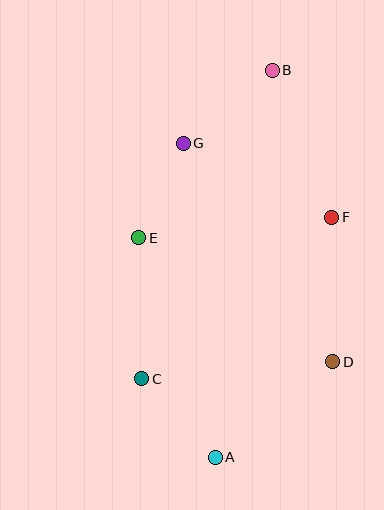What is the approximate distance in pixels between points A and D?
The distance between A and D is approximately 152 pixels.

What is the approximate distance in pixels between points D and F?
The distance between D and F is approximately 144 pixels.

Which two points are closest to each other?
Points E and G are closest to each other.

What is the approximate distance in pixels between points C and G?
The distance between C and G is approximately 239 pixels.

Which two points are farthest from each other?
Points A and B are farthest from each other.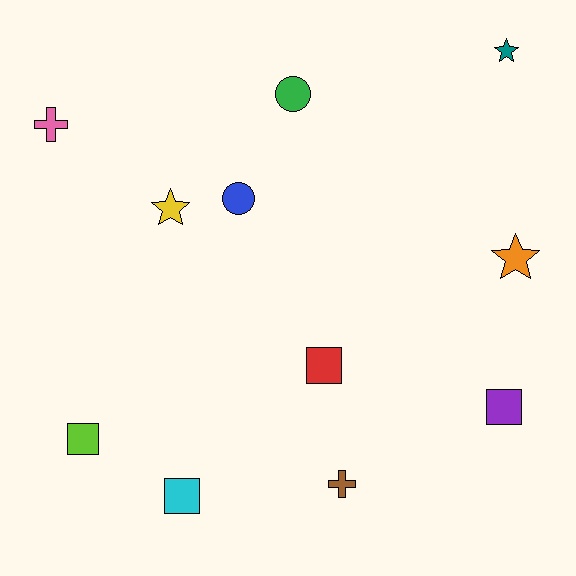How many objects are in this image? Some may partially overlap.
There are 11 objects.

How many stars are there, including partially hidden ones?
There are 3 stars.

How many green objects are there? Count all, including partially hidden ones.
There is 1 green object.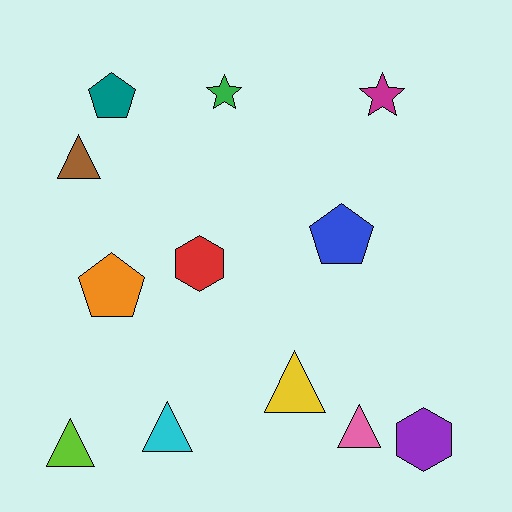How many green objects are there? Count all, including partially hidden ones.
There is 1 green object.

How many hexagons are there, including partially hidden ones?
There are 2 hexagons.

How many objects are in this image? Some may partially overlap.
There are 12 objects.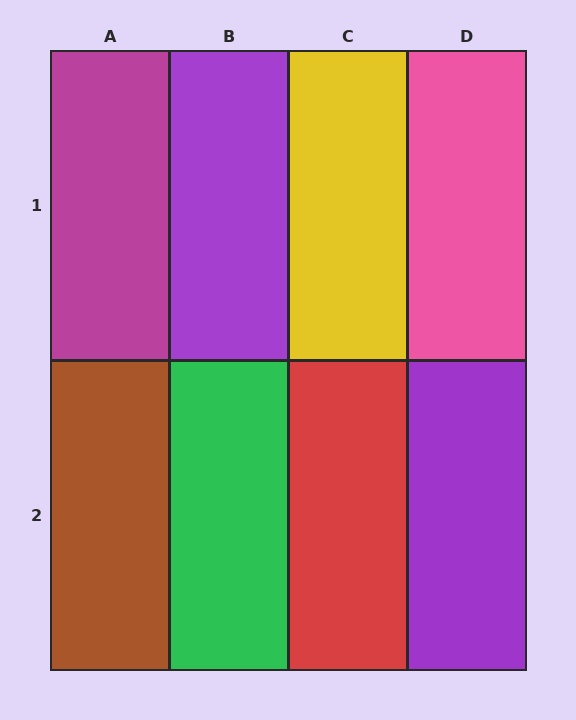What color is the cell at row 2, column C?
Red.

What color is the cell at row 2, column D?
Purple.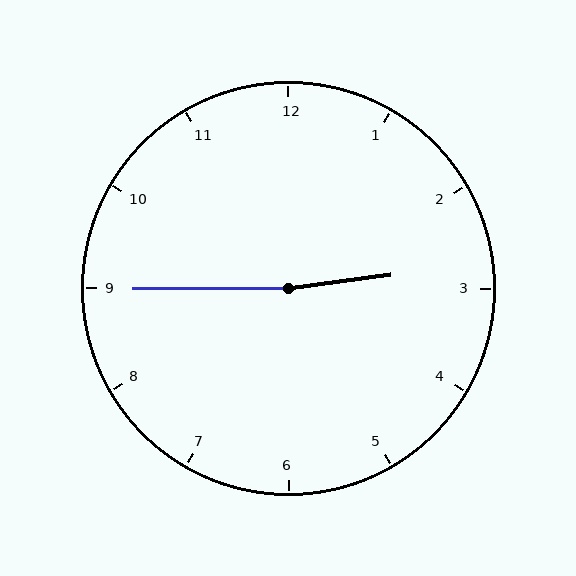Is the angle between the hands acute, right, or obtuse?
It is obtuse.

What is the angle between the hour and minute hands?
Approximately 172 degrees.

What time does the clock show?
2:45.